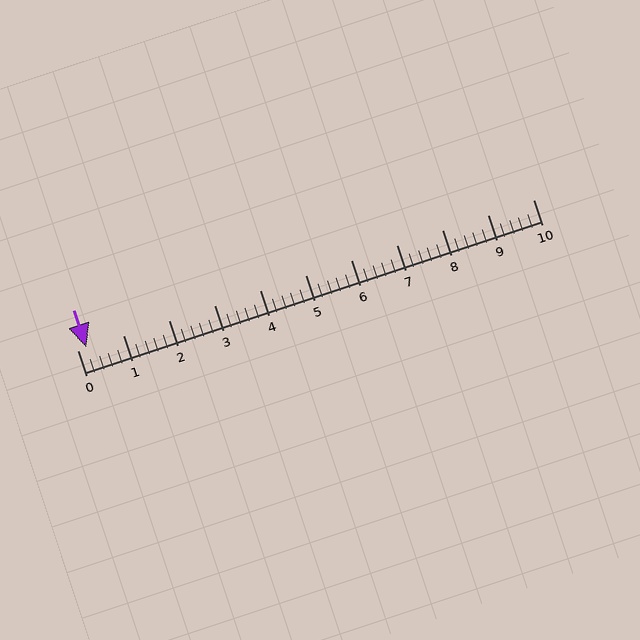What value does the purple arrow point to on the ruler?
The purple arrow points to approximately 0.2.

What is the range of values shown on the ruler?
The ruler shows values from 0 to 10.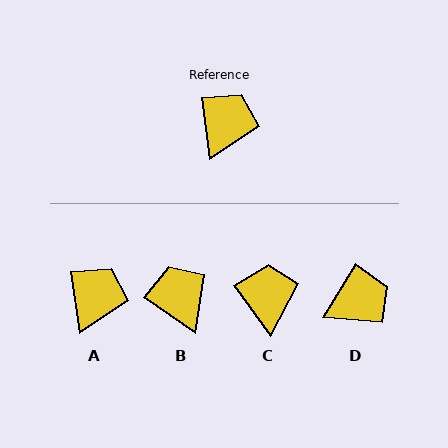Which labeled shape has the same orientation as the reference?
A.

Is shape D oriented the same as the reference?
No, it is off by about 38 degrees.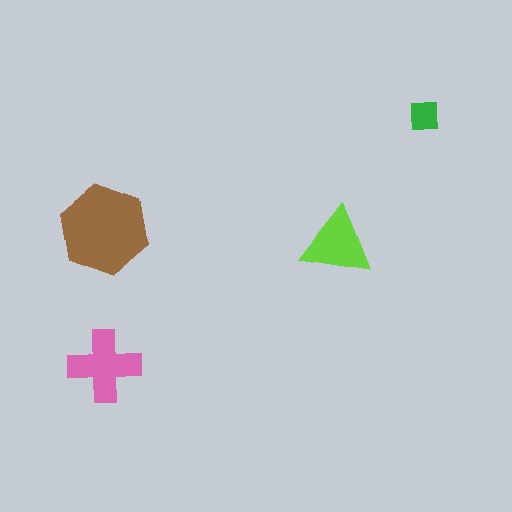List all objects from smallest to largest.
The green square, the lime triangle, the pink cross, the brown hexagon.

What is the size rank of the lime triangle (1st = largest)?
3rd.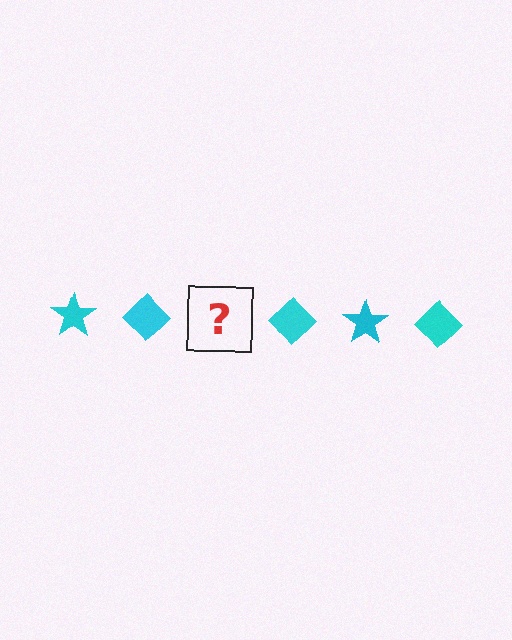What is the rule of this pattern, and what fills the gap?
The rule is that the pattern cycles through star, diamond shapes in cyan. The gap should be filled with a cyan star.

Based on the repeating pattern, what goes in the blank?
The blank should be a cyan star.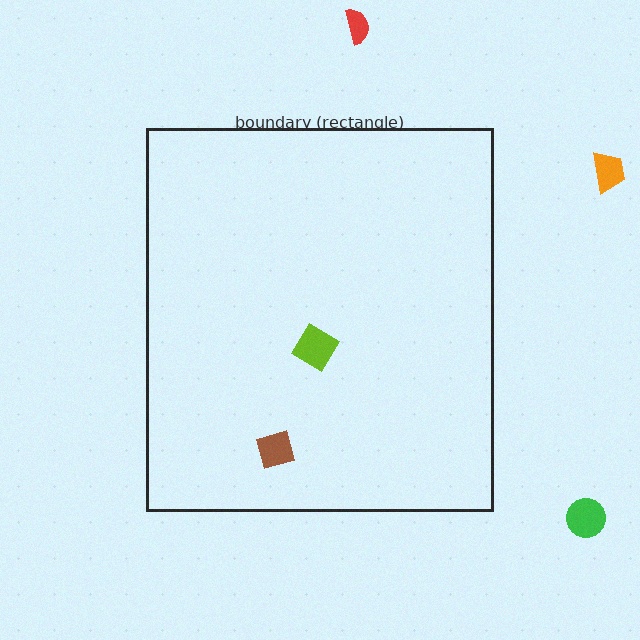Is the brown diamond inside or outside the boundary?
Inside.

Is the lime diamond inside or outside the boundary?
Inside.